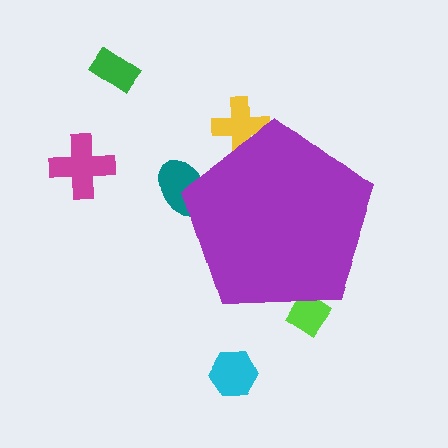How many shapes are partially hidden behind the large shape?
3 shapes are partially hidden.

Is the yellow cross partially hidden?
Yes, the yellow cross is partially hidden behind the purple pentagon.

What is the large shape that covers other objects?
A purple pentagon.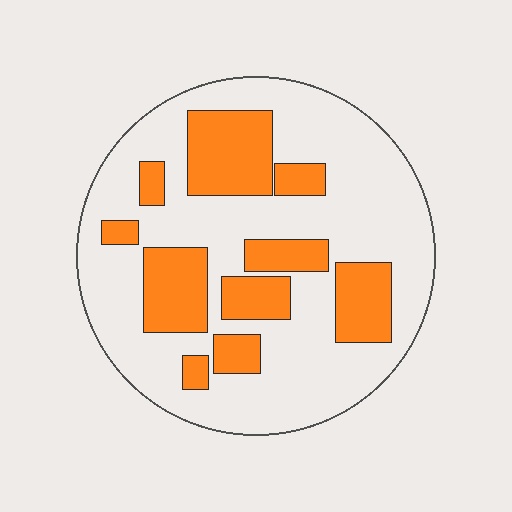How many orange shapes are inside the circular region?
10.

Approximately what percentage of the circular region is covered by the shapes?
Approximately 30%.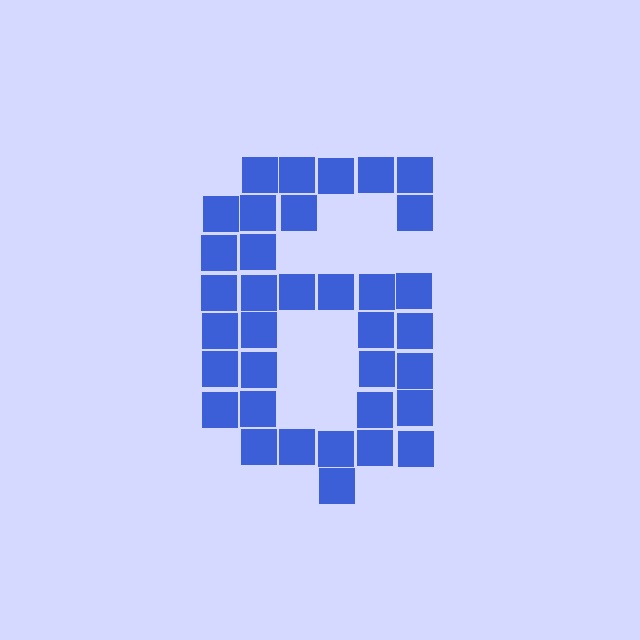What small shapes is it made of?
It is made of small squares.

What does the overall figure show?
The overall figure shows the digit 6.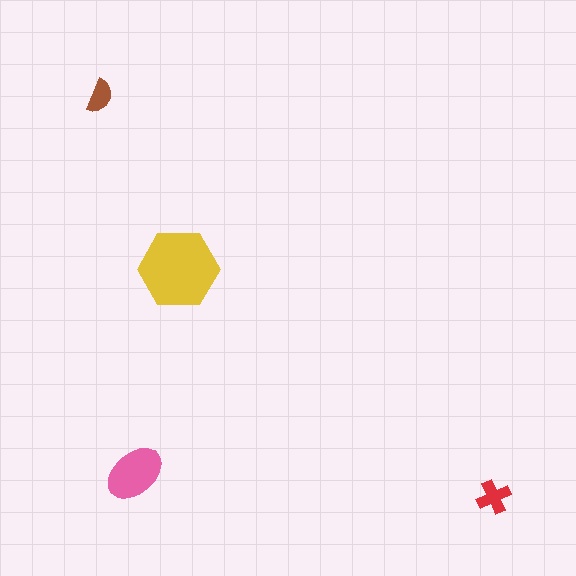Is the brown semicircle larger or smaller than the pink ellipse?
Smaller.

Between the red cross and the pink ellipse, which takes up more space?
The pink ellipse.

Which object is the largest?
The yellow hexagon.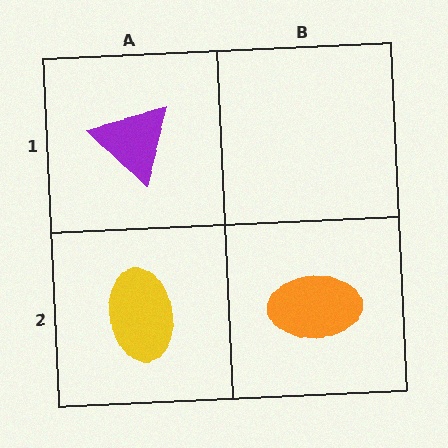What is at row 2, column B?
An orange ellipse.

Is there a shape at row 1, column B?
No, that cell is empty.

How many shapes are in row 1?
1 shape.